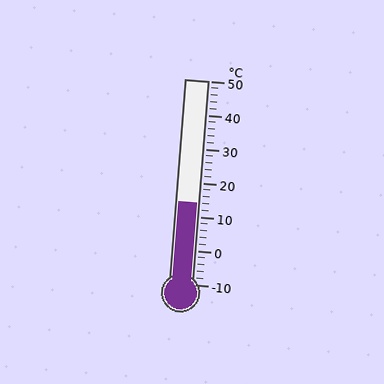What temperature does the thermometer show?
The thermometer shows approximately 14°C.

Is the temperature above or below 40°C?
The temperature is below 40°C.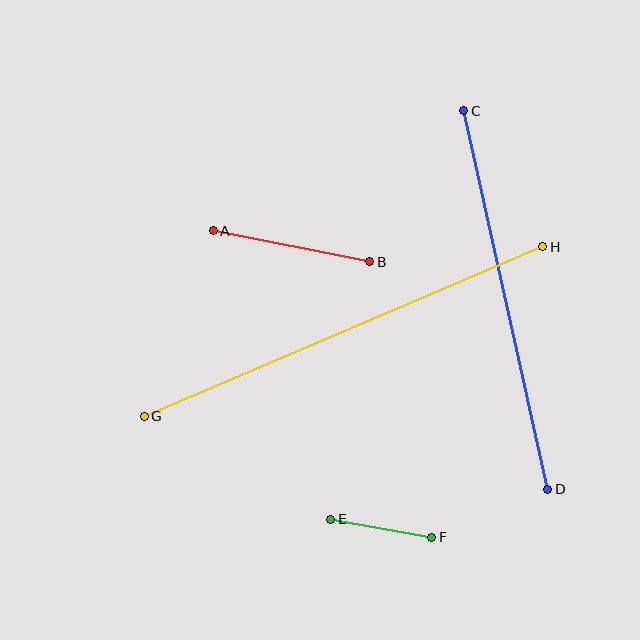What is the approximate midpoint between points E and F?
The midpoint is at approximately (381, 528) pixels.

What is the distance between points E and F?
The distance is approximately 103 pixels.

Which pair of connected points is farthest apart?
Points G and H are farthest apart.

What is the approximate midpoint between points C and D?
The midpoint is at approximately (506, 300) pixels.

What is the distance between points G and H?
The distance is approximately 433 pixels.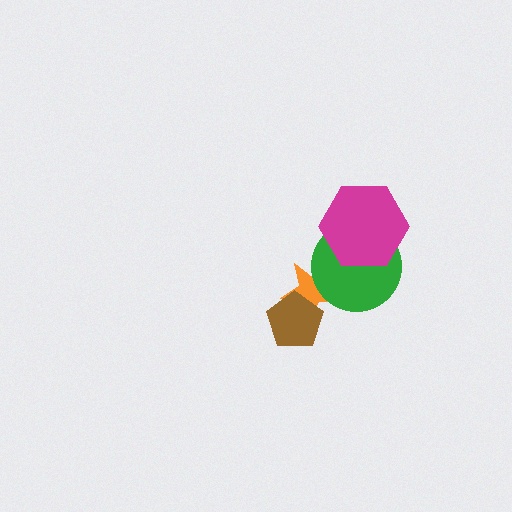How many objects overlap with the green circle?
2 objects overlap with the green circle.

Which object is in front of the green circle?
The magenta hexagon is in front of the green circle.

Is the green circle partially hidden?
Yes, it is partially covered by another shape.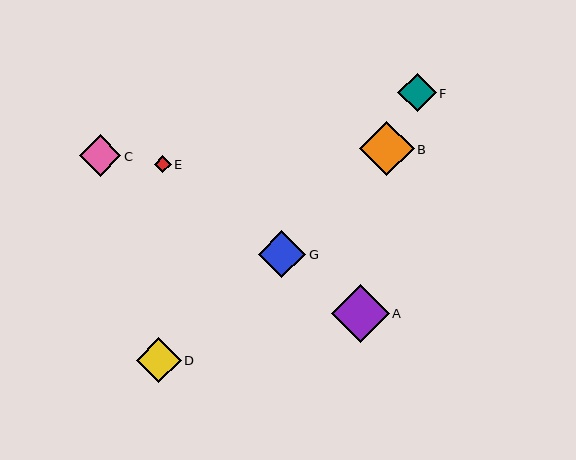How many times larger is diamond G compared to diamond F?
Diamond G is approximately 1.2 times the size of diamond F.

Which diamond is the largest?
Diamond A is the largest with a size of approximately 58 pixels.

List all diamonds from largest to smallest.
From largest to smallest: A, B, G, D, C, F, E.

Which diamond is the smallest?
Diamond E is the smallest with a size of approximately 17 pixels.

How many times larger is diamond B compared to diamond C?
Diamond B is approximately 1.3 times the size of diamond C.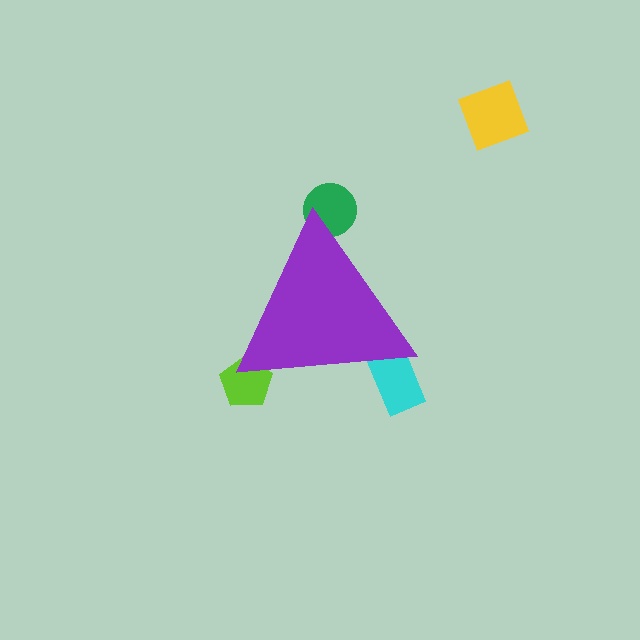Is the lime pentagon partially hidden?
Yes, the lime pentagon is partially hidden behind the purple triangle.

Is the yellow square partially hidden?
No, the yellow square is fully visible.